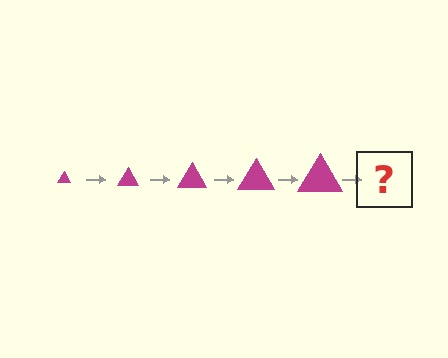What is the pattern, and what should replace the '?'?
The pattern is that the triangle gets progressively larger each step. The '?' should be a magenta triangle, larger than the previous one.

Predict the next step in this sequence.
The next step is a magenta triangle, larger than the previous one.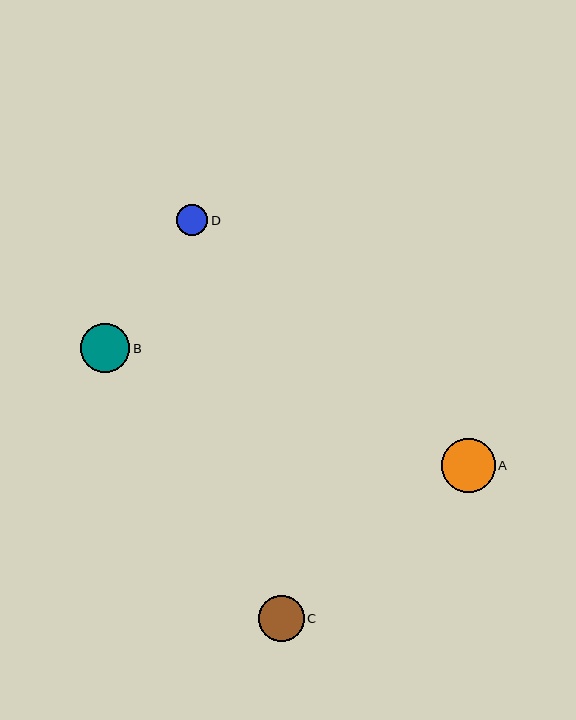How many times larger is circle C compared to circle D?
Circle C is approximately 1.5 times the size of circle D.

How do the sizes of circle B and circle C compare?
Circle B and circle C are approximately the same size.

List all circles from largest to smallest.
From largest to smallest: A, B, C, D.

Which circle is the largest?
Circle A is the largest with a size of approximately 54 pixels.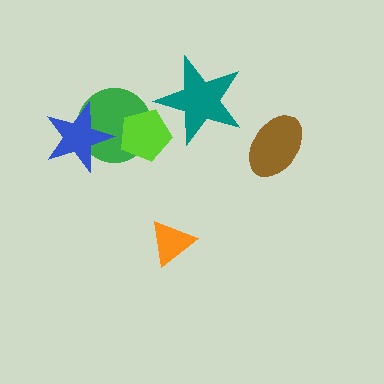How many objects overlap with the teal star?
1 object overlaps with the teal star.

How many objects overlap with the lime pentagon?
2 objects overlap with the lime pentagon.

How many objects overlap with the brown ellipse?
0 objects overlap with the brown ellipse.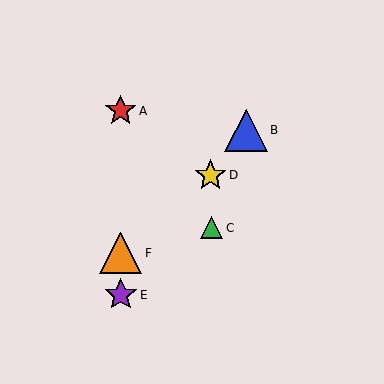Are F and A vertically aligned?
Yes, both are at x≈121.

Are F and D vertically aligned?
No, F is at x≈121 and D is at x≈211.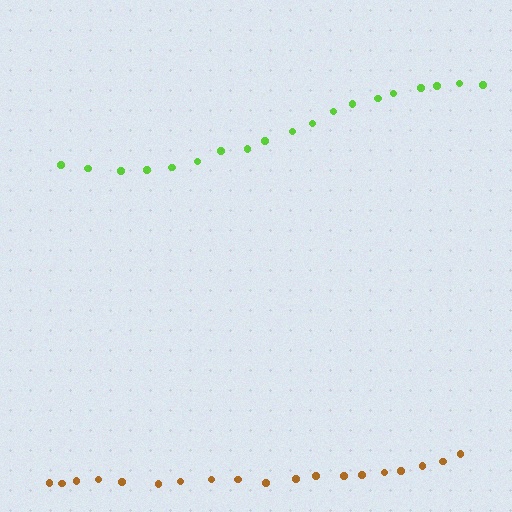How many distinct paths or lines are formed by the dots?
There are 2 distinct paths.